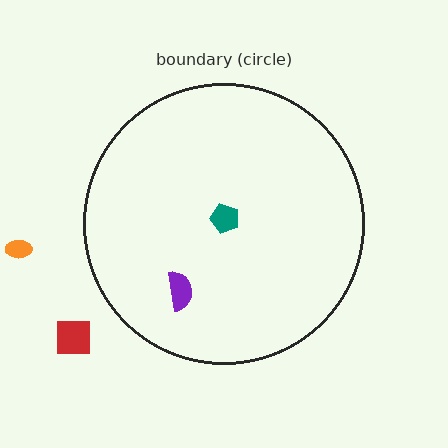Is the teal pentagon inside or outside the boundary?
Inside.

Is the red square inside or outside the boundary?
Outside.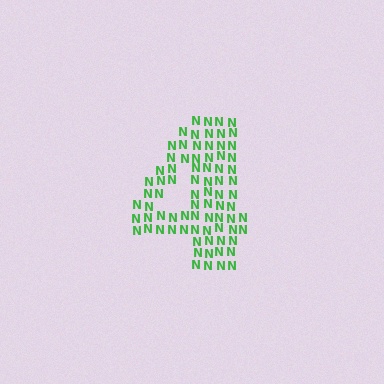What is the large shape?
The large shape is the digit 4.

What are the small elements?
The small elements are letter N's.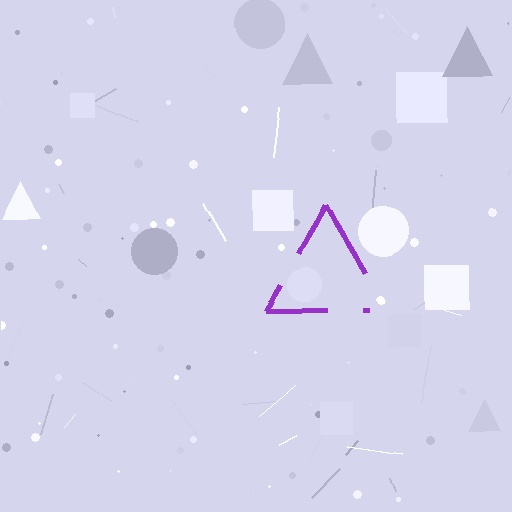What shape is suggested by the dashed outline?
The dashed outline suggests a triangle.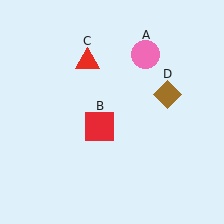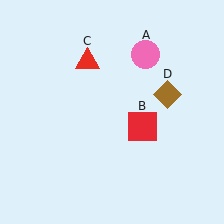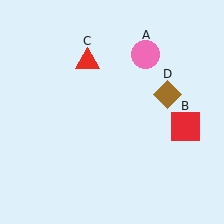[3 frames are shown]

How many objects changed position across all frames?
1 object changed position: red square (object B).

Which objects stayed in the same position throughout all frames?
Pink circle (object A) and red triangle (object C) and brown diamond (object D) remained stationary.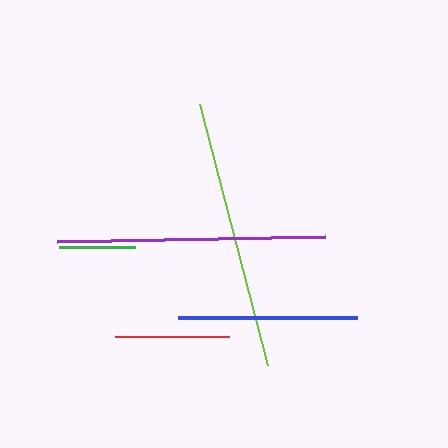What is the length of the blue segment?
The blue segment is approximately 179 pixels long.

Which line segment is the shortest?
The green line is the shortest at approximately 76 pixels.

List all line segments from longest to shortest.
From longest to shortest: lime, purple, blue, red, green.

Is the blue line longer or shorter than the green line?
The blue line is longer than the green line.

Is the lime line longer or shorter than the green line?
The lime line is longer than the green line.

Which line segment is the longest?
The lime line is the longest at approximately 270 pixels.